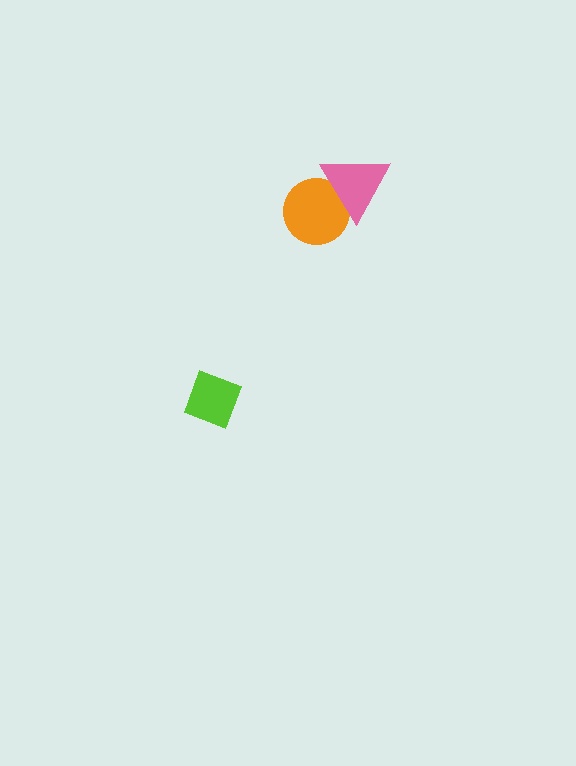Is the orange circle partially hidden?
Yes, it is partially covered by another shape.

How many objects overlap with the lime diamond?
0 objects overlap with the lime diamond.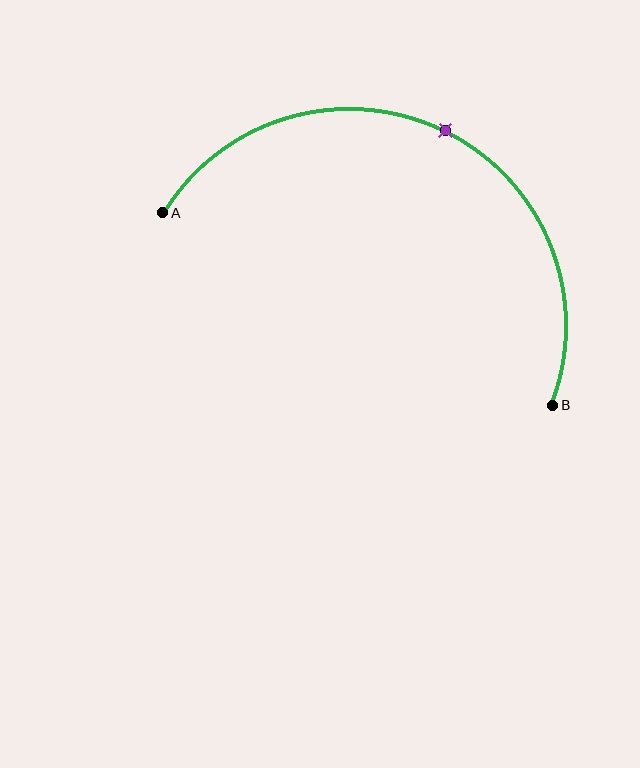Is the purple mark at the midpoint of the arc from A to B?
Yes. The purple mark lies on the arc at equal arc-length from both A and B — it is the arc midpoint.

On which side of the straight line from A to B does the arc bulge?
The arc bulges above the straight line connecting A and B.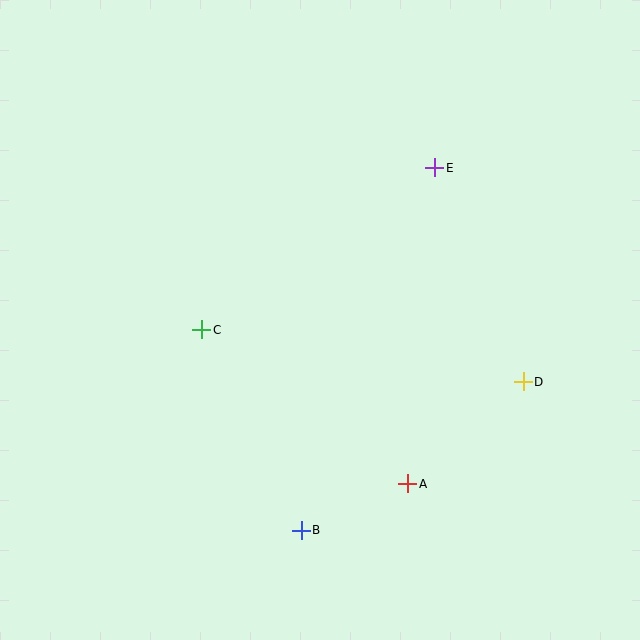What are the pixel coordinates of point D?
Point D is at (523, 382).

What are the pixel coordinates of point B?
Point B is at (301, 530).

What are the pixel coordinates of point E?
Point E is at (435, 168).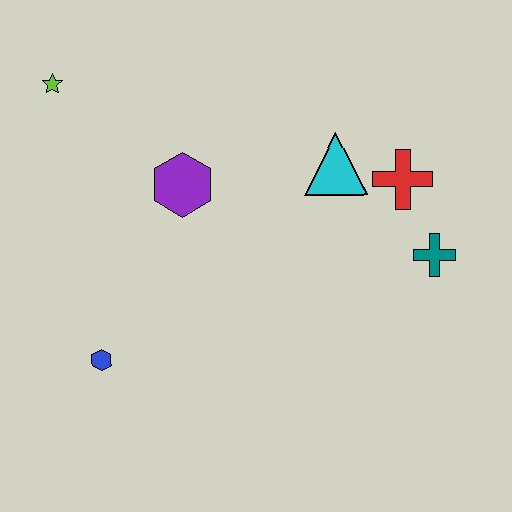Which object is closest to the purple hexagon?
The cyan triangle is closest to the purple hexagon.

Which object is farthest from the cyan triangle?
The blue hexagon is farthest from the cyan triangle.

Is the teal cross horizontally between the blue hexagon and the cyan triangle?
No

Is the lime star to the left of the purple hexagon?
Yes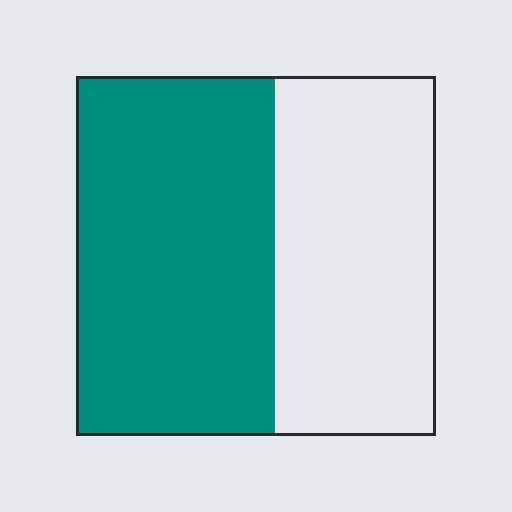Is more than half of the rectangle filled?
Yes.